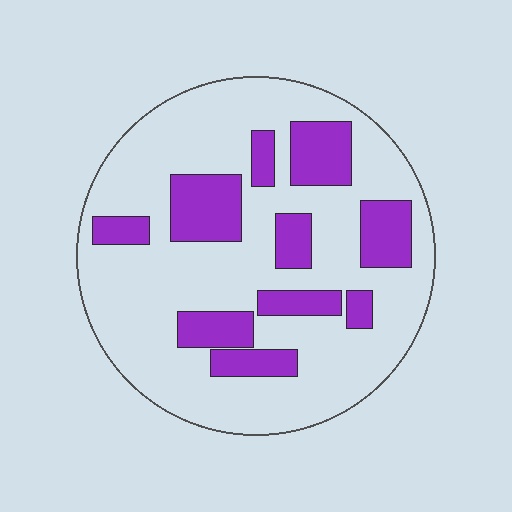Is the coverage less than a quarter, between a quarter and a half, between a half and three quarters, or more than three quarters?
Between a quarter and a half.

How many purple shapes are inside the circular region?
10.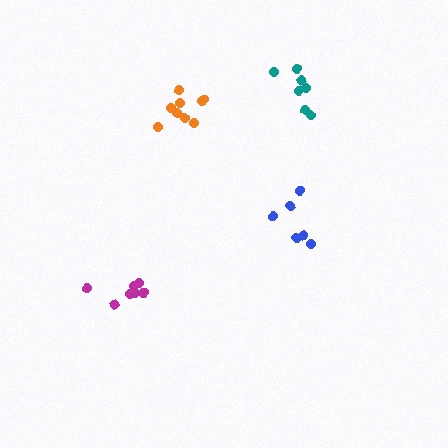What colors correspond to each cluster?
The clusters are colored: teal, blue, orange, magenta.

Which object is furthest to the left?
The magenta cluster is leftmost.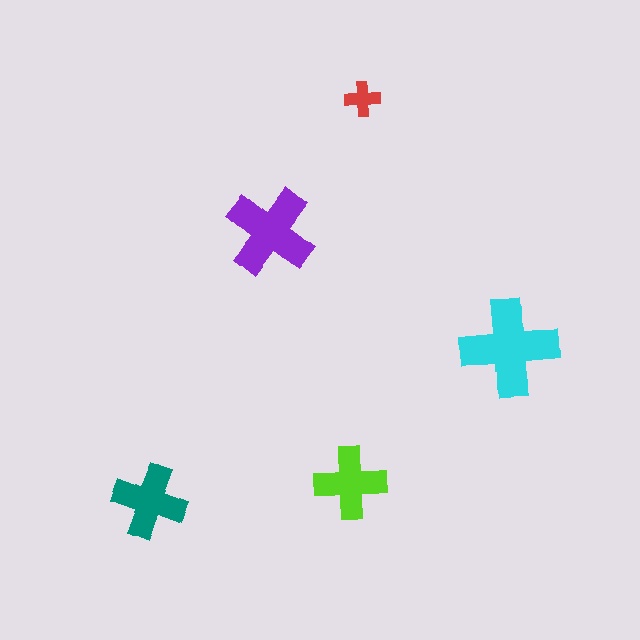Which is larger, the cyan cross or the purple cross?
The cyan one.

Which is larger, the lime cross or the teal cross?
The teal one.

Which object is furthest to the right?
The cyan cross is rightmost.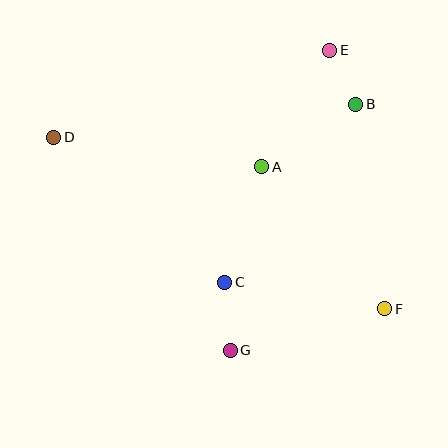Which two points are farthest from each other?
Points D and F are farthest from each other.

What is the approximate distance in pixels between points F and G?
The distance between F and G is approximately 160 pixels.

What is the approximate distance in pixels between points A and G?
The distance between A and G is approximately 186 pixels.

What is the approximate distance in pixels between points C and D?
The distance between C and D is approximately 224 pixels.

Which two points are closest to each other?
Points B and E are closest to each other.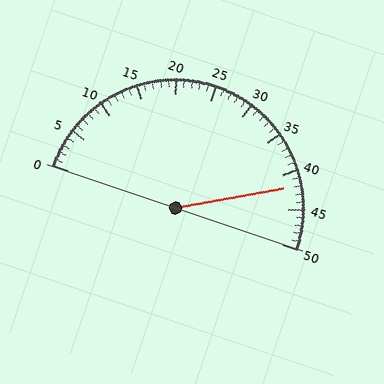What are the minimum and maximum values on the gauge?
The gauge ranges from 0 to 50.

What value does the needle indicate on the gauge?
The needle indicates approximately 42.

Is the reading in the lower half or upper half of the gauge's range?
The reading is in the upper half of the range (0 to 50).